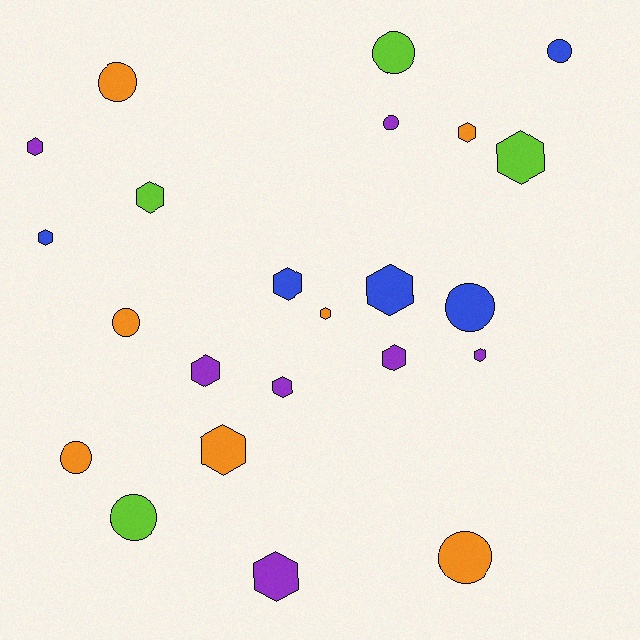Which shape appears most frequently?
Hexagon, with 14 objects.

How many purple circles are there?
There is 1 purple circle.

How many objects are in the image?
There are 23 objects.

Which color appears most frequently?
Orange, with 7 objects.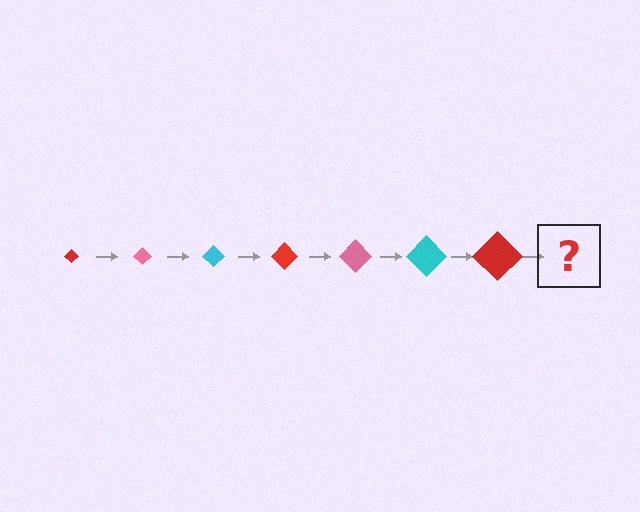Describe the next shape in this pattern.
It should be a pink diamond, larger than the previous one.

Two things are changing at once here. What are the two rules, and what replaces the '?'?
The two rules are that the diamond grows larger each step and the color cycles through red, pink, and cyan. The '?' should be a pink diamond, larger than the previous one.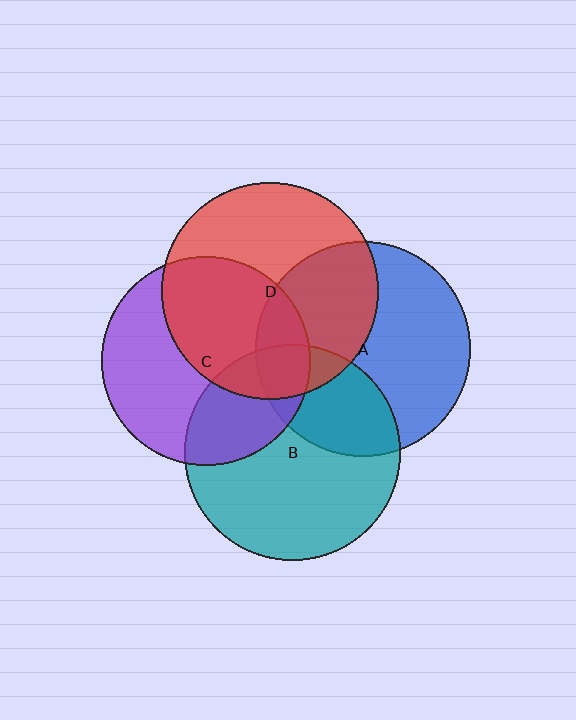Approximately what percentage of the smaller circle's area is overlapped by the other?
Approximately 30%.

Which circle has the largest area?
Circle D (red).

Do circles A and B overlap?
Yes.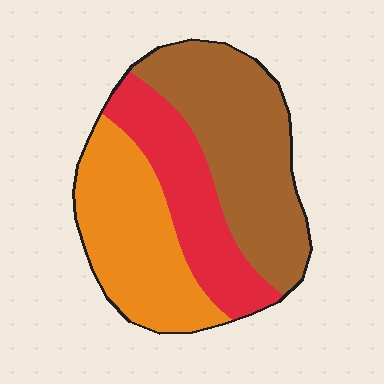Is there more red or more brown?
Brown.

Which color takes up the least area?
Red, at roughly 25%.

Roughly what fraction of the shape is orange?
Orange covers around 35% of the shape.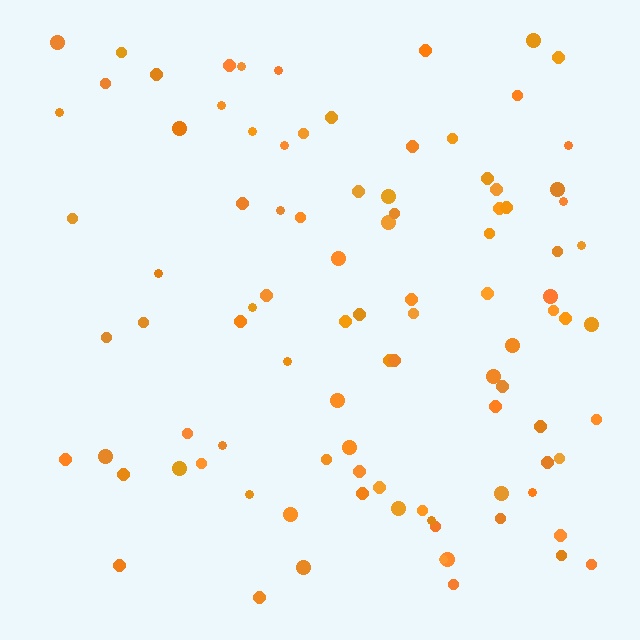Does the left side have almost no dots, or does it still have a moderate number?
Still a moderate number, just noticeably fewer than the right.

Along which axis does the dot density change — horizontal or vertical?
Horizontal.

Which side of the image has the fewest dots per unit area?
The left.